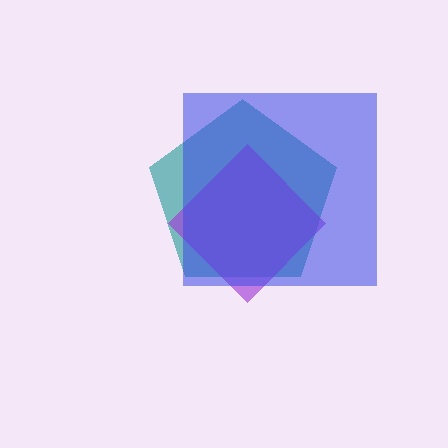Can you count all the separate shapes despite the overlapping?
Yes, there are 3 separate shapes.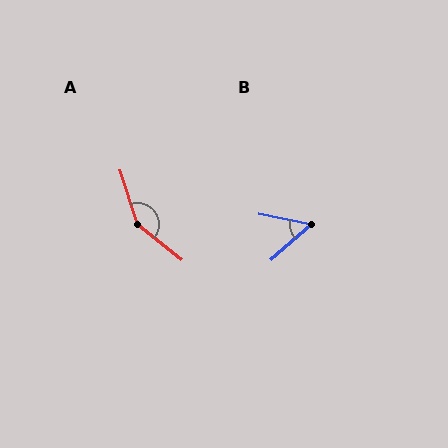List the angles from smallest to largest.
B (52°), A (147°).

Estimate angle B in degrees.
Approximately 52 degrees.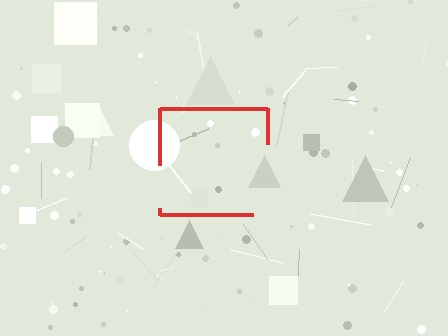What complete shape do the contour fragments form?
The contour fragments form a square.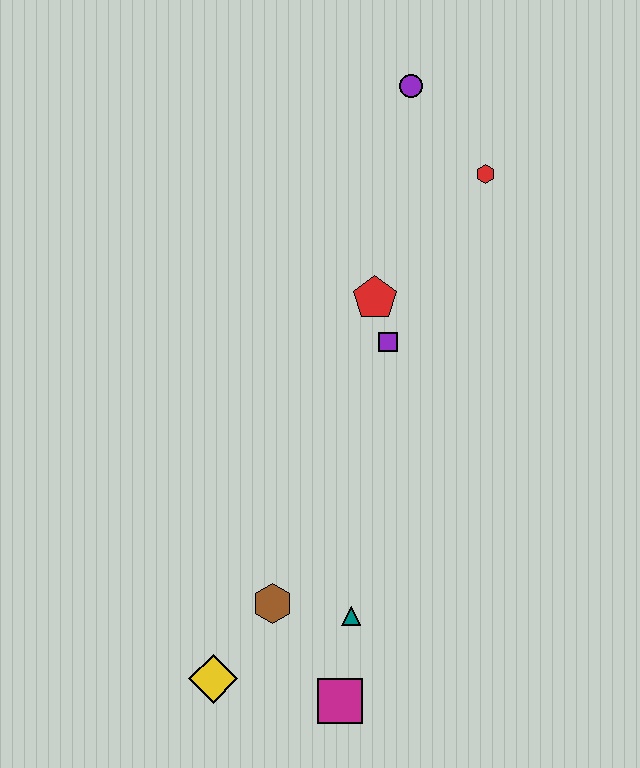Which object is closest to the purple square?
The red pentagon is closest to the purple square.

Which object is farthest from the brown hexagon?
The purple circle is farthest from the brown hexagon.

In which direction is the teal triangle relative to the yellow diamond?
The teal triangle is to the right of the yellow diamond.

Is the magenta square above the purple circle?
No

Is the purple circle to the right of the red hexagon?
No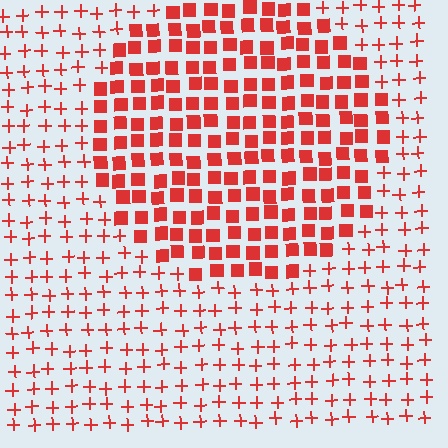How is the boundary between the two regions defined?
The boundary is defined by a change in element shape: squares inside vs. plus signs outside. All elements share the same color and spacing.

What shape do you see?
I see a circle.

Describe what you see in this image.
The image is filled with small red elements arranged in a uniform grid. A circle-shaped region contains squares, while the surrounding area contains plus signs. The boundary is defined purely by the change in element shape.